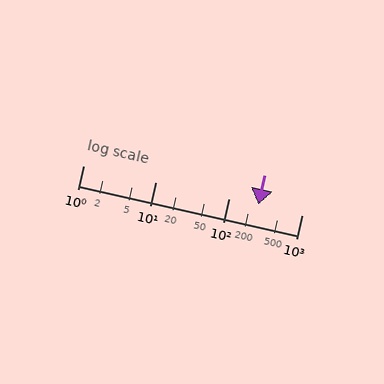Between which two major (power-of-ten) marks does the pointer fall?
The pointer is between 100 and 1000.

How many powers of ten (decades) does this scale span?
The scale spans 3 decades, from 1 to 1000.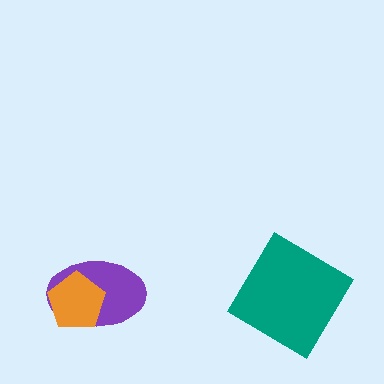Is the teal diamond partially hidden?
No, no other shape covers it.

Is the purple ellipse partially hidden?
Yes, it is partially covered by another shape.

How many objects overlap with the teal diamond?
0 objects overlap with the teal diamond.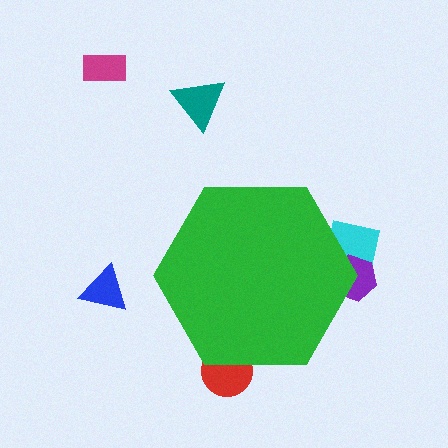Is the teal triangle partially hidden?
No, the teal triangle is fully visible.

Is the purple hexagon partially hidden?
Yes, the purple hexagon is partially hidden behind the green hexagon.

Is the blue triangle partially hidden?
No, the blue triangle is fully visible.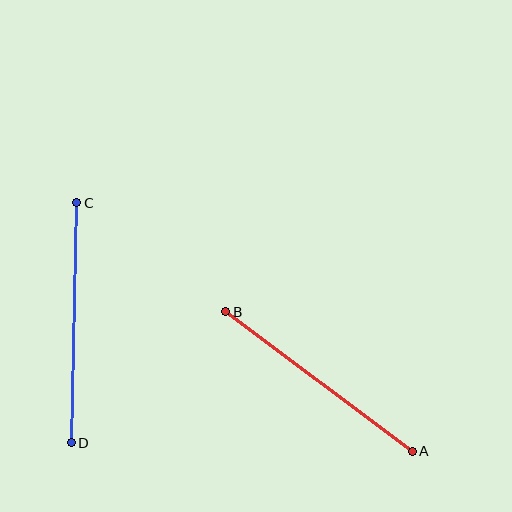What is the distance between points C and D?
The distance is approximately 240 pixels.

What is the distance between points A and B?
The distance is approximately 233 pixels.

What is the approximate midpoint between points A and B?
The midpoint is at approximately (319, 381) pixels.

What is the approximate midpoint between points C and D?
The midpoint is at approximately (74, 323) pixels.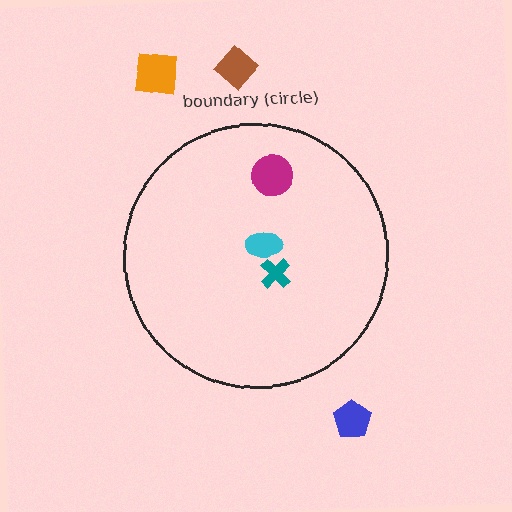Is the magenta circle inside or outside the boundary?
Inside.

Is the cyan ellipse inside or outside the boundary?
Inside.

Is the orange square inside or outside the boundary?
Outside.